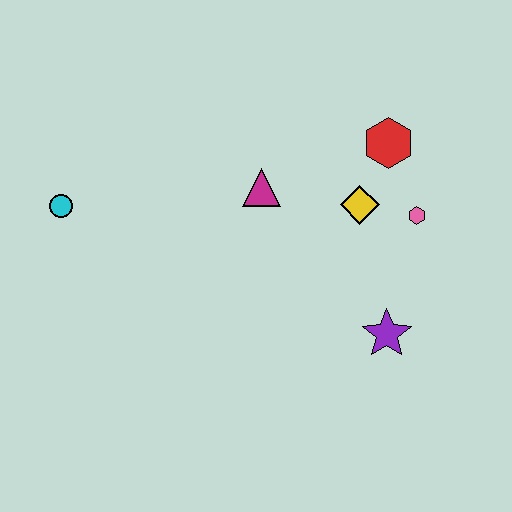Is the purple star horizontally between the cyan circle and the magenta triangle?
No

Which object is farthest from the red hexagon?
The cyan circle is farthest from the red hexagon.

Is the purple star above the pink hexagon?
No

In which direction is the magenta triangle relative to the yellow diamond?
The magenta triangle is to the left of the yellow diamond.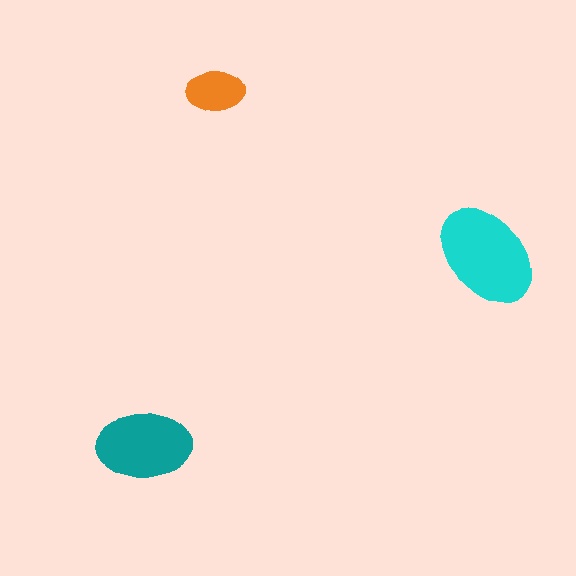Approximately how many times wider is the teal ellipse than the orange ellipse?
About 1.5 times wider.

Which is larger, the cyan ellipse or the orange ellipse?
The cyan one.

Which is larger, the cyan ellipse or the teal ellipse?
The cyan one.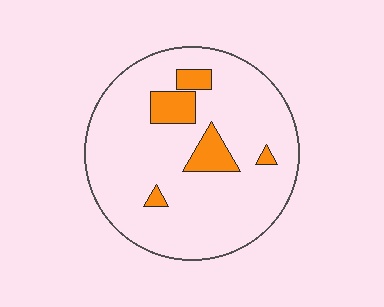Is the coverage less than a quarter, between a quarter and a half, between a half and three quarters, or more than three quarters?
Less than a quarter.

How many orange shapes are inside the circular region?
5.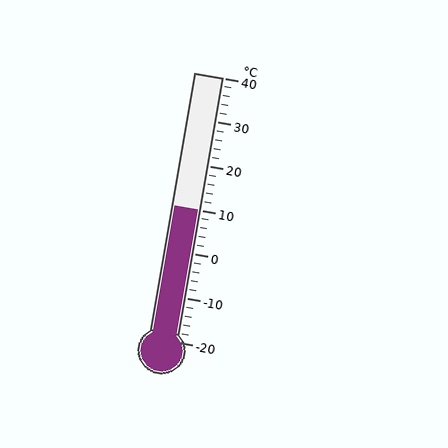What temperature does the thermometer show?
The thermometer shows approximately 10°C.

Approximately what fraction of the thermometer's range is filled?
The thermometer is filled to approximately 50% of its range.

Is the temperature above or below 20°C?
The temperature is below 20°C.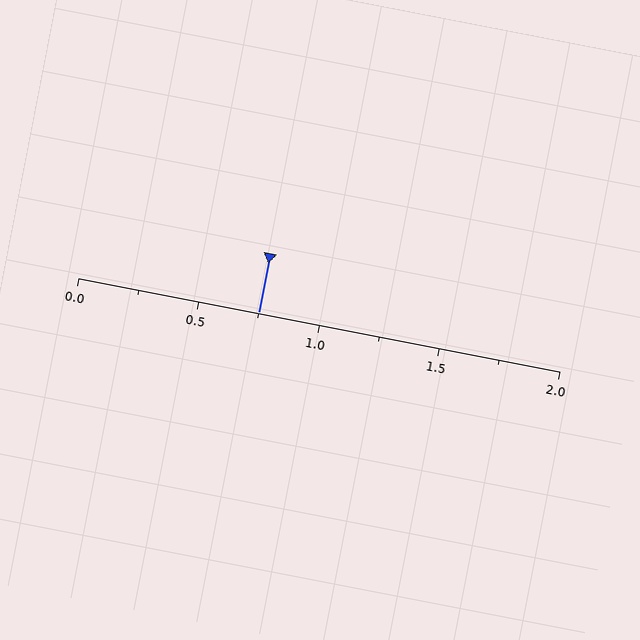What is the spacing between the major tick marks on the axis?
The major ticks are spaced 0.5 apart.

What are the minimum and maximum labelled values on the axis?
The axis runs from 0.0 to 2.0.